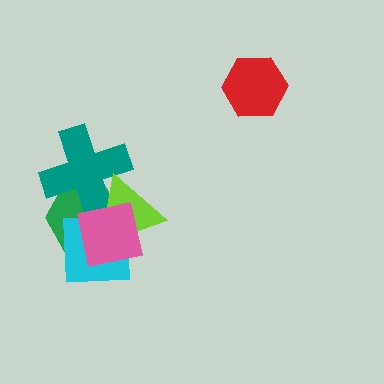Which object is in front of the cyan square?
The pink square is in front of the cyan square.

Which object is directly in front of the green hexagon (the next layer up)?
The teal cross is directly in front of the green hexagon.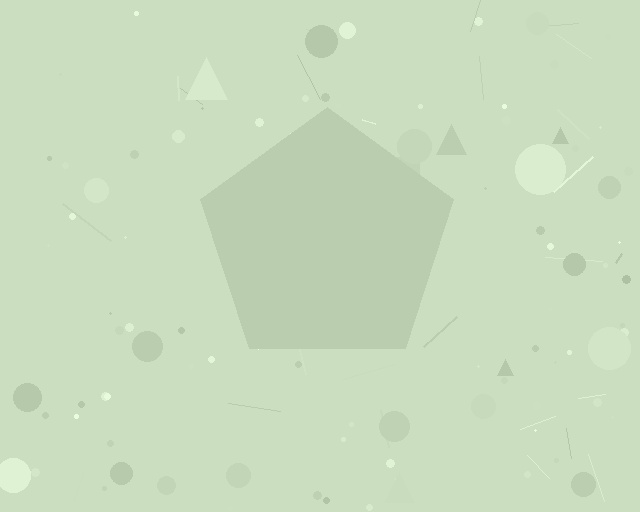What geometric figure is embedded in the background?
A pentagon is embedded in the background.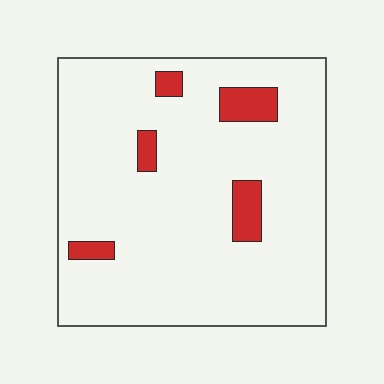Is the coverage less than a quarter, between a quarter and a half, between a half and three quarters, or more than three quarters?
Less than a quarter.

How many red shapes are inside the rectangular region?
5.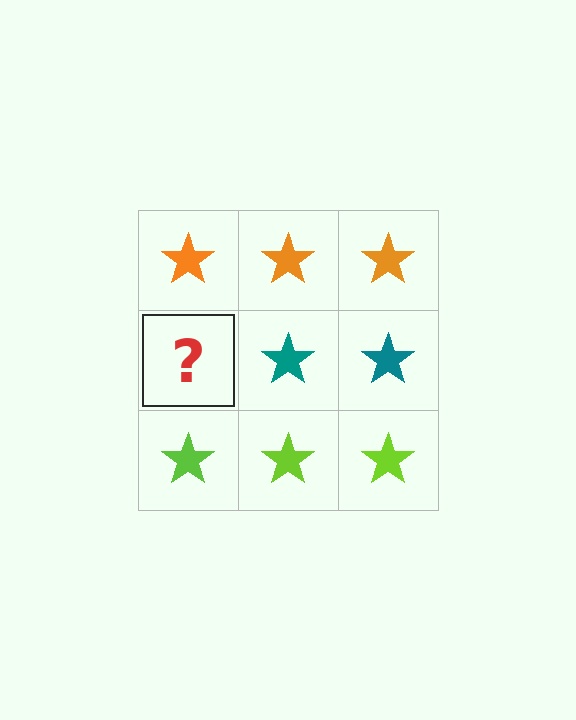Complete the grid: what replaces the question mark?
The question mark should be replaced with a teal star.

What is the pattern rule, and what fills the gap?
The rule is that each row has a consistent color. The gap should be filled with a teal star.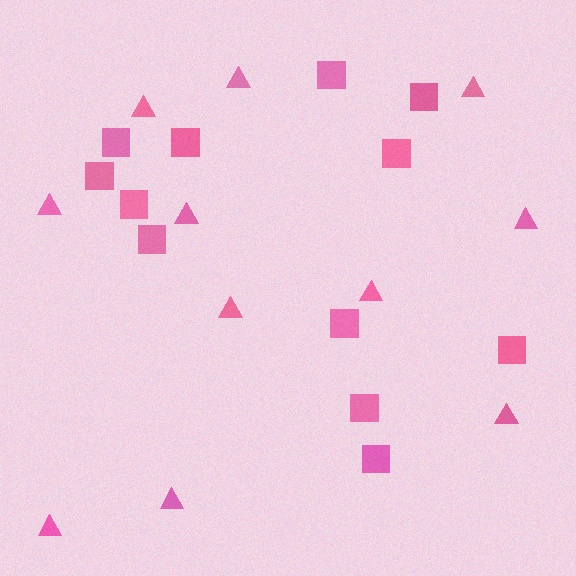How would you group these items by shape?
There are 2 groups: one group of squares (12) and one group of triangles (11).